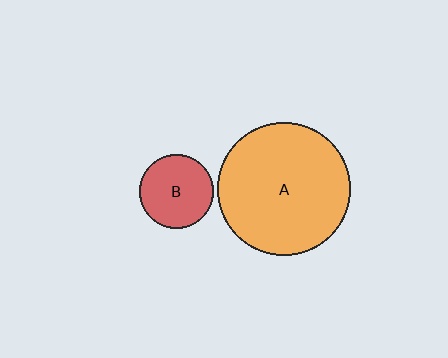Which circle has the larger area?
Circle A (orange).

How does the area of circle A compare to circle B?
Approximately 3.2 times.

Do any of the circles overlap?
No, none of the circles overlap.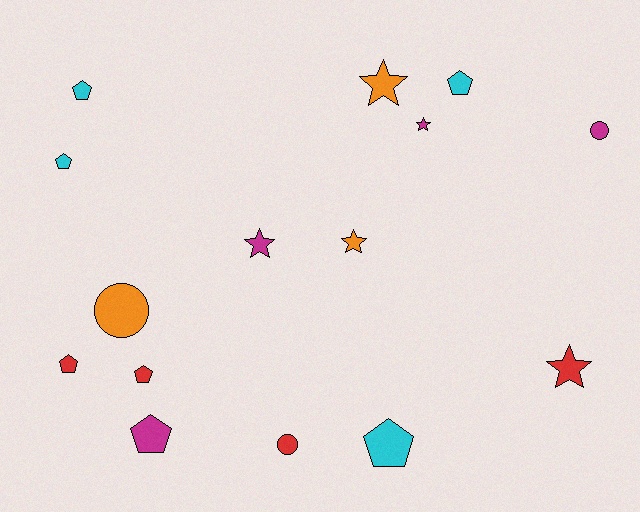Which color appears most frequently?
Red, with 4 objects.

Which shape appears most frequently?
Pentagon, with 7 objects.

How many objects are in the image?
There are 15 objects.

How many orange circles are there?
There is 1 orange circle.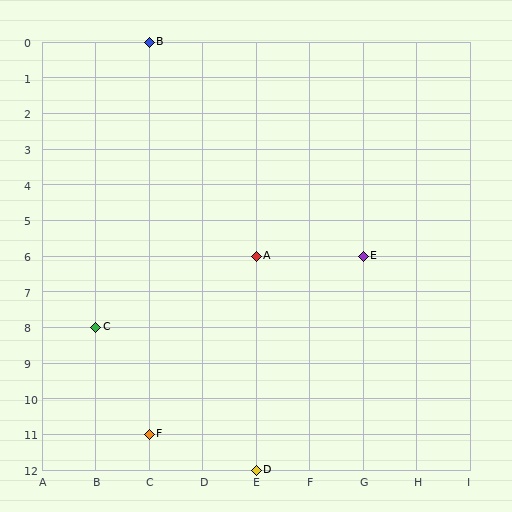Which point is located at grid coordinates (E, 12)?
Point D is at (E, 12).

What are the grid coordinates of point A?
Point A is at grid coordinates (E, 6).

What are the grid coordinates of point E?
Point E is at grid coordinates (G, 6).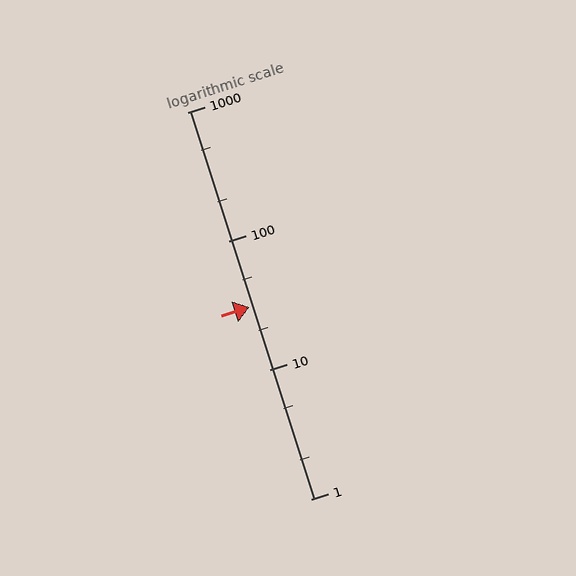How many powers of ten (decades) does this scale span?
The scale spans 3 decades, from 1 to 1000.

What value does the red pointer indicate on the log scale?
The pointer indicates approximately 31.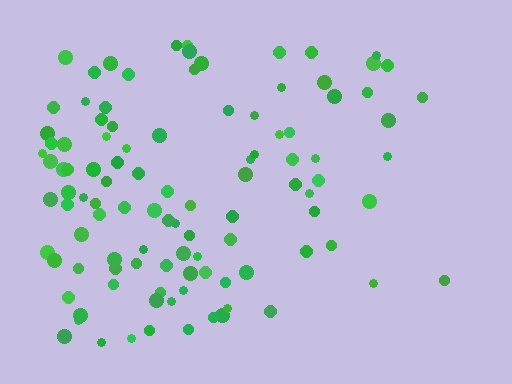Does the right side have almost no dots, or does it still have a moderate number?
Still a moderate number, just noticeably fewer than the left.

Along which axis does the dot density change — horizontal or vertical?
Horizontal.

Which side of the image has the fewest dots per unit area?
The right.